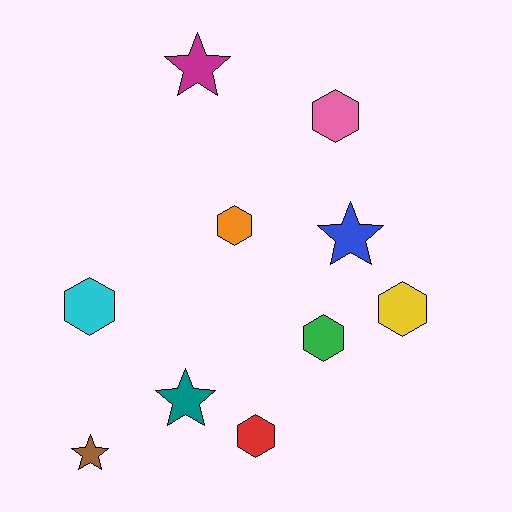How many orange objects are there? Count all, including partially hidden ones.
There is 1 orange object.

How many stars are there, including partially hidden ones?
There are 4 stars.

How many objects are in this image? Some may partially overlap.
There are 10 objects.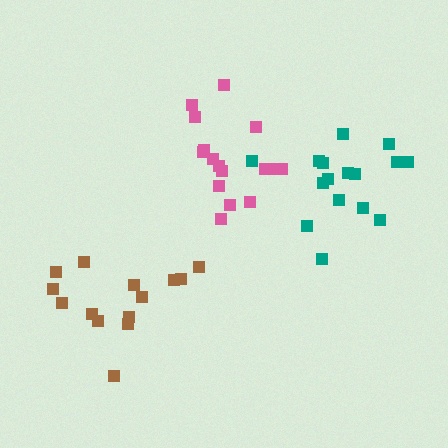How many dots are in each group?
Group 1: 16 dots, Group 2: 14 dots, Group 3: 16 dots (46 total).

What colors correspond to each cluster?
The clusters are colored: teal, brown, pink.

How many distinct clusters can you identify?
There are 3 distinct clusters.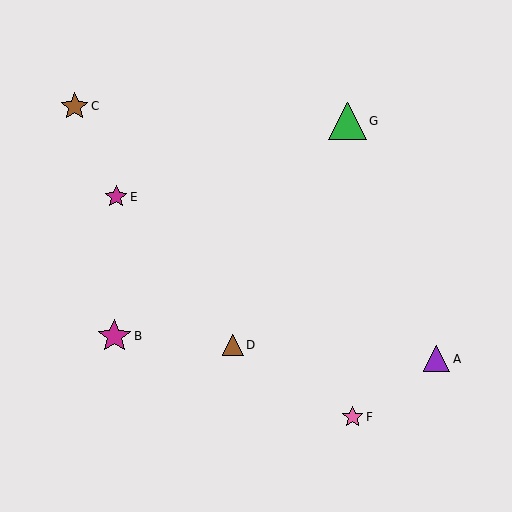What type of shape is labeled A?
Shape A is a purple triangle.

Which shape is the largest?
The green triangle (labeled G) is the largest.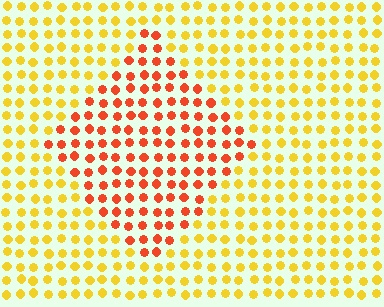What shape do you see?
I see a diamond.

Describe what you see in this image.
The image is filled with small yellow elements in a uniform arrangement. A diamond-shaped region is visible where the elements are tinted to a slightly different hue, forming a subtle color boundary.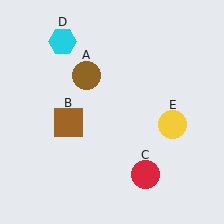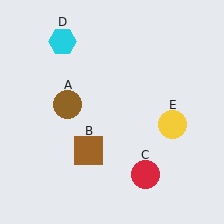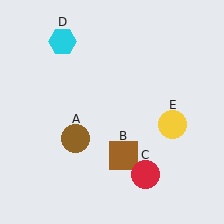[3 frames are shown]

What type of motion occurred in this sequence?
The brown circle (object A), brown square (object B) rotated counterclockwise around the center of the scene.